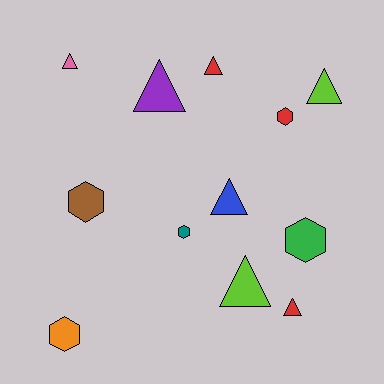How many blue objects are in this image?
There is 1 blue object.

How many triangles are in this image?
There are 7 triangles.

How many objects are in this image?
There are 12 objects.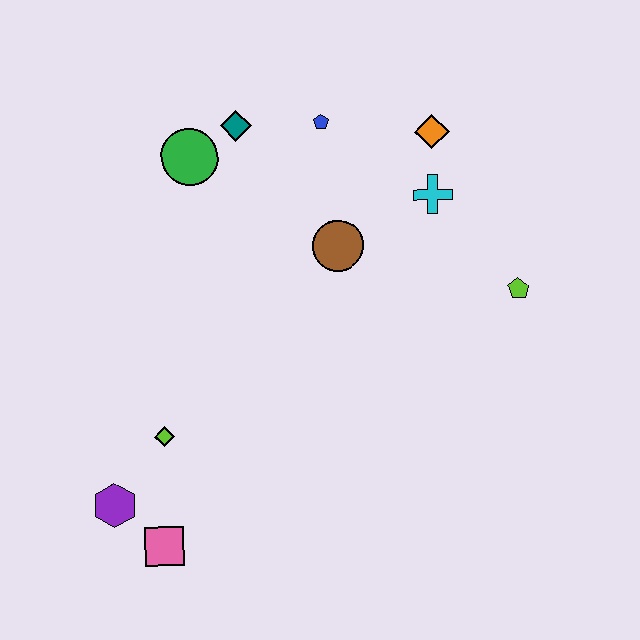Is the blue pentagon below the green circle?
No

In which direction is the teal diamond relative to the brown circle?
The teal diamond is above the brown circle.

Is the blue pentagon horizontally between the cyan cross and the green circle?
Yes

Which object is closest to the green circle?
The teal diamond is closest to the green circle.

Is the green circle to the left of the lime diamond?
No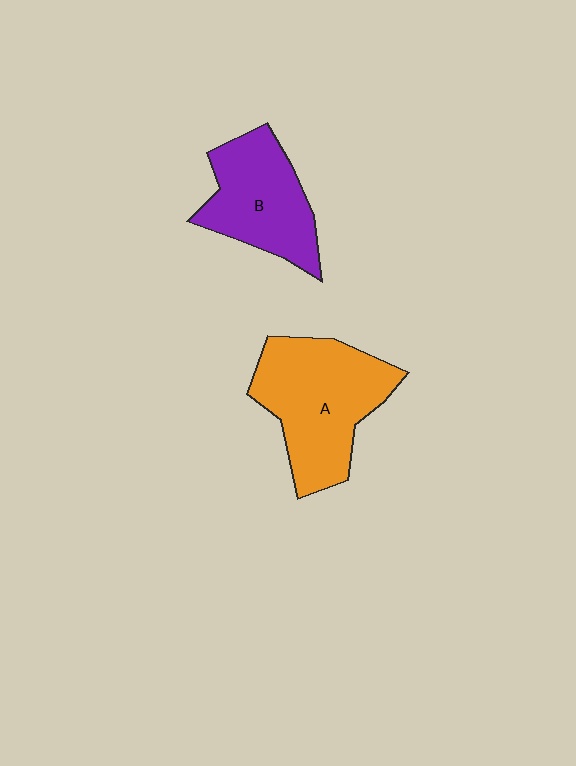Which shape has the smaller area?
Shape B (purple).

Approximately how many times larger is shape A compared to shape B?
Approximately 1.3 times.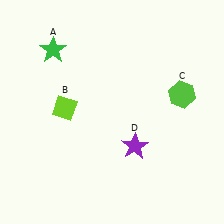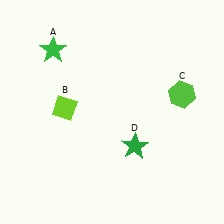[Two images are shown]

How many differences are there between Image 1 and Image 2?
There is 1 difference between the two images.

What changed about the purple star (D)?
In Image 1, D is purple. In Image 2, it changed to green.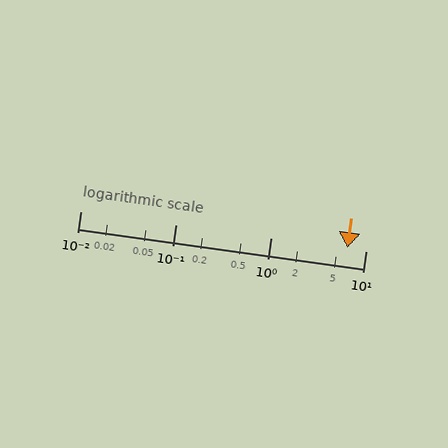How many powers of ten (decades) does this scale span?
The scale spans 3 decades, from 0.01 to 10.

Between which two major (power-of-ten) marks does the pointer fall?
The pointer is between 1 and 10.